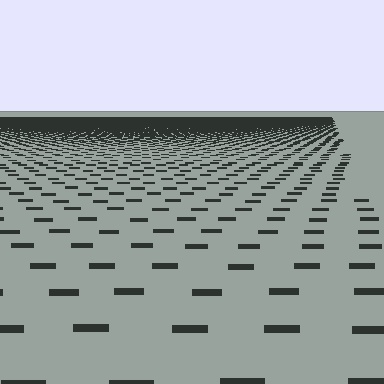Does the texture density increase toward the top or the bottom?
Density increases toward the top.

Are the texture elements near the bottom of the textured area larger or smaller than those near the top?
Larger. Near the bottom, elements are closer to the viewer and appear at a bigger on-screen size.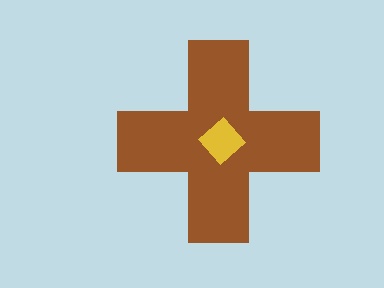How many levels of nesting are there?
2.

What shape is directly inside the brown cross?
The yellow diamond.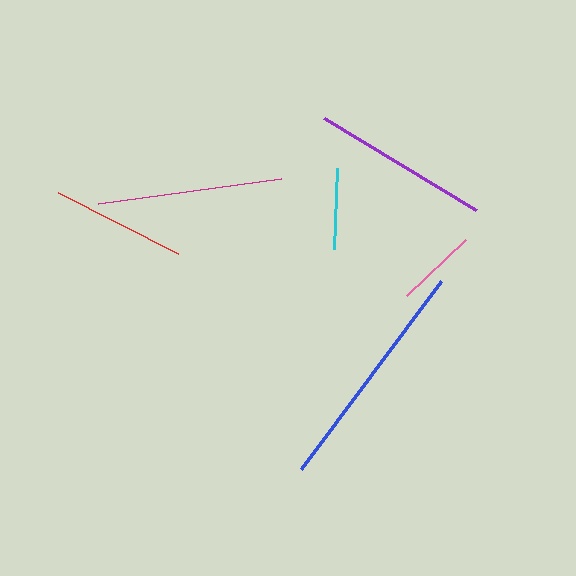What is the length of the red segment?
The red segment is approximately 135 pixels long.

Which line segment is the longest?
The blue line is the longest at approximately 234 pixels.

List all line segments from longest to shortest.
From longest to shortest: blue, magenta, purple, red, cyan, pink.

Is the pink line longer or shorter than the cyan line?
The cyan line is longer than the pink line.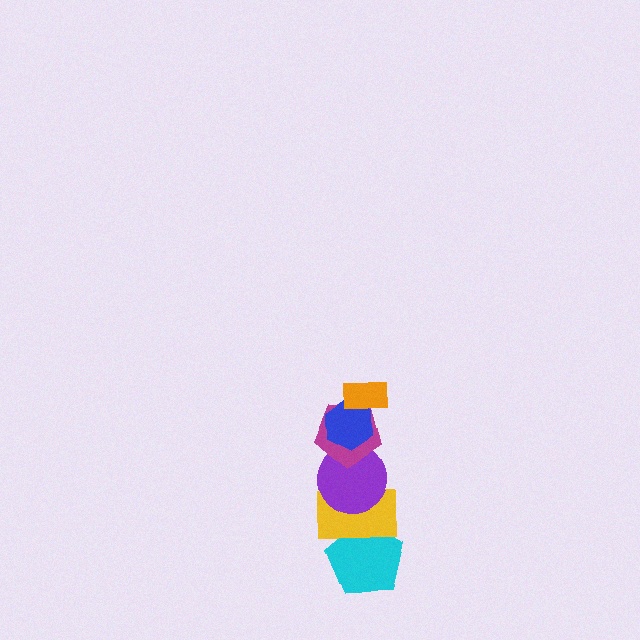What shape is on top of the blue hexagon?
The orange rectangle is on top of the blue hexagon.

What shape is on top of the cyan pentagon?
The yellow rectangle is on top of the cyan pentagon.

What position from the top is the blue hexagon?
The blue hexagon is 2nd from the top.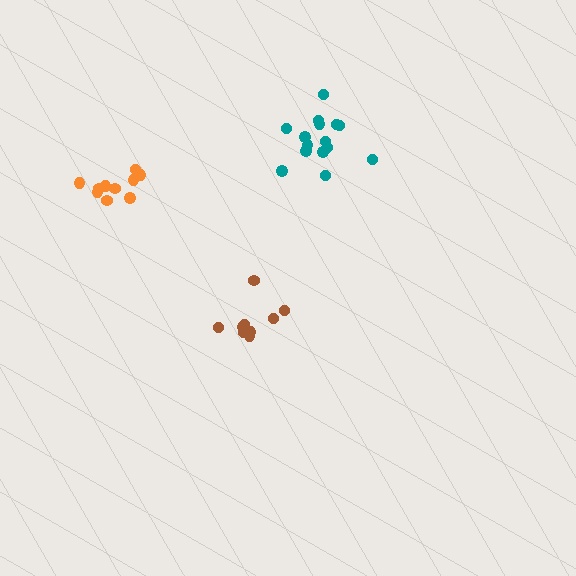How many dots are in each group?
Group 1: 9 dots, Group 2: 10 dots, Group 3: 15 dots (34 total).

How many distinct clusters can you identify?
There are 3 distinct clusters.